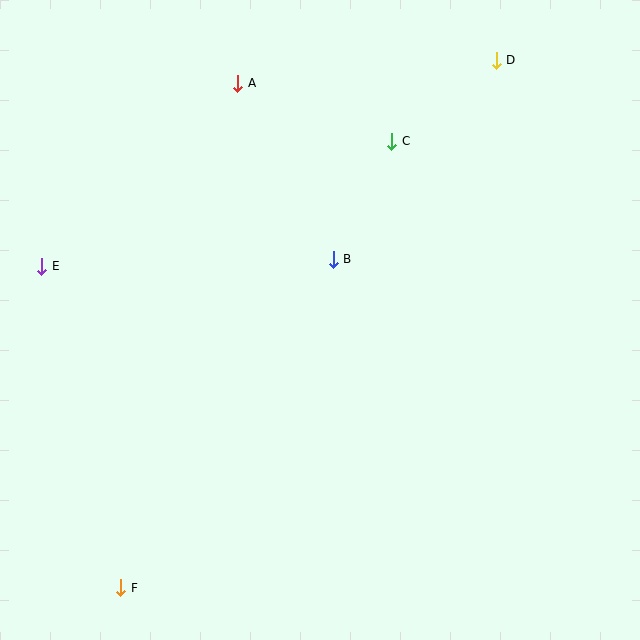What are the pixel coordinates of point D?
Point D is at (496, 60).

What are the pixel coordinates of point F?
Point F is at (121, 588).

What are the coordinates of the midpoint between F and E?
The midpoint between F and E is at (81, 427).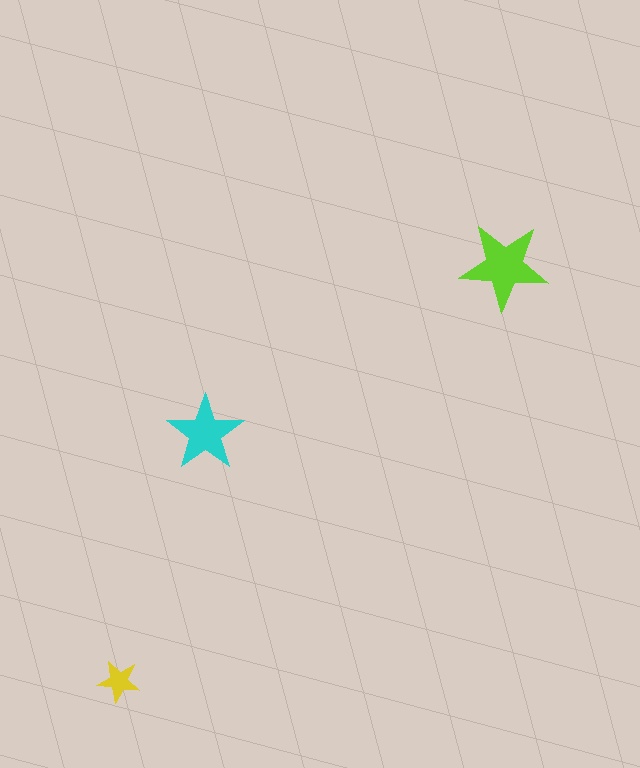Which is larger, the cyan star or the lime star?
The lime one.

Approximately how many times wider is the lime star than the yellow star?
About 2 times wider.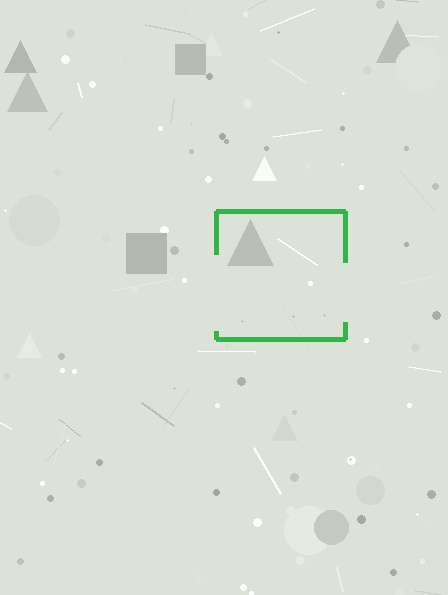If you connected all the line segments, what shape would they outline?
They would outline a square.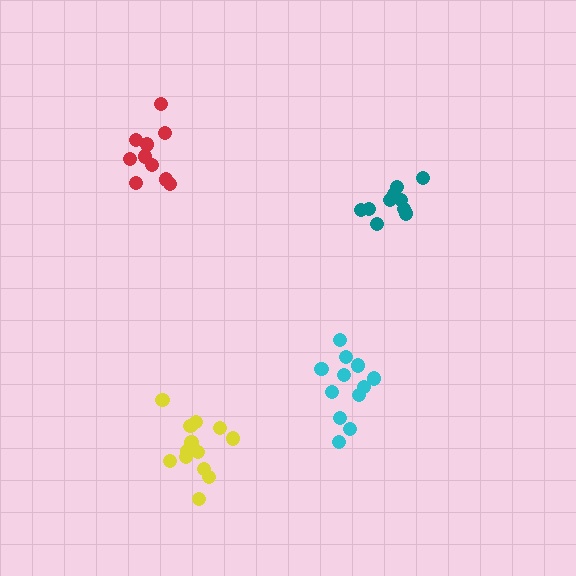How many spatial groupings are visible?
There are 4 spatial groupings.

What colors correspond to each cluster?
The clusters are colored: cyan, red, teal, yellow.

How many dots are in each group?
Group 1: 12 dots, Group 2: 10 dots, Group 3: 10 dots, Group 4: 13 dots (45 total).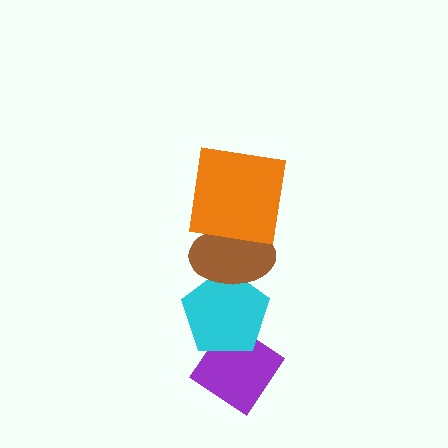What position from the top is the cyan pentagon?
The cyan pentagon is 3rd from the top.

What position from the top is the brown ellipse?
The brown ellipse is 2nd from the top.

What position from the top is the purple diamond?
The purple diamond is 4th from the top.